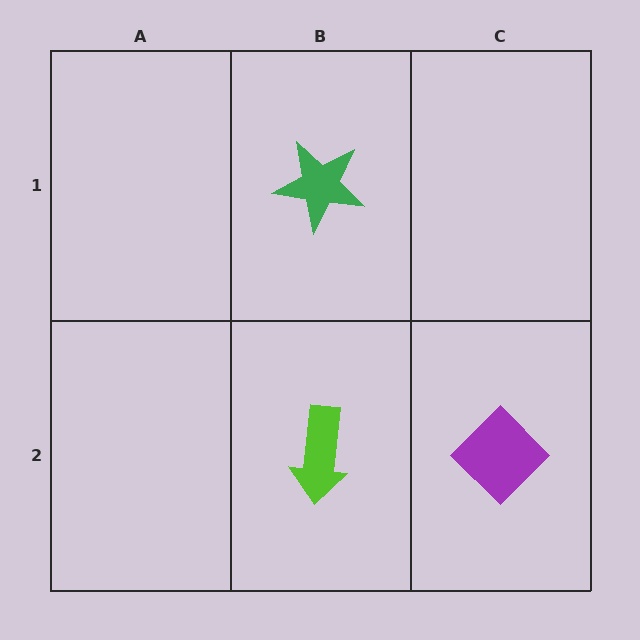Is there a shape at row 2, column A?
No, that cell is empty.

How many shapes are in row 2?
2 shapes.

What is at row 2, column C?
A purple diamond.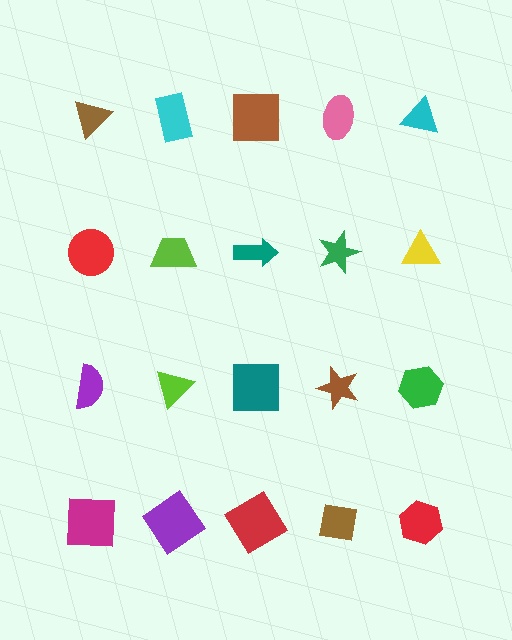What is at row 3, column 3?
A teal square.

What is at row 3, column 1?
A purple semicircle.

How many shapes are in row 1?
5 shapes.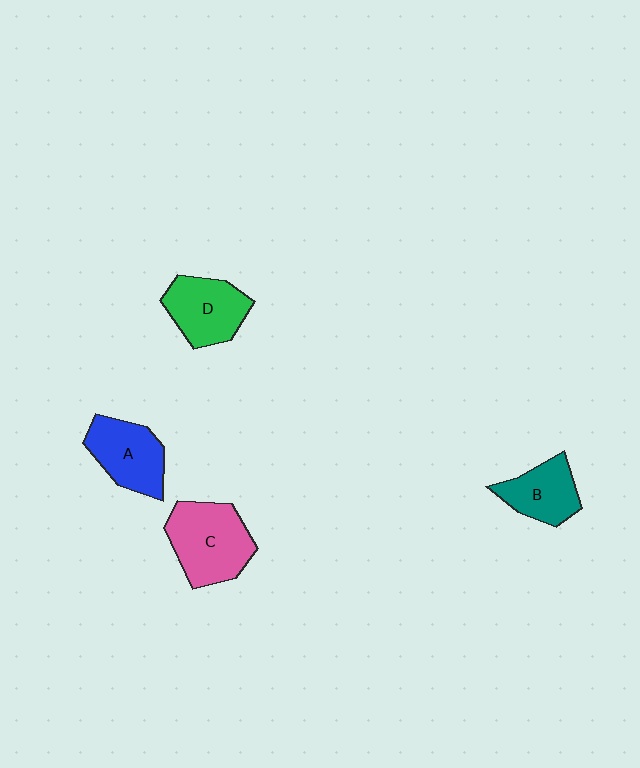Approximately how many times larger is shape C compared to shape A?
Approximately 1.3 times.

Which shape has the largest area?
Shape C (pink).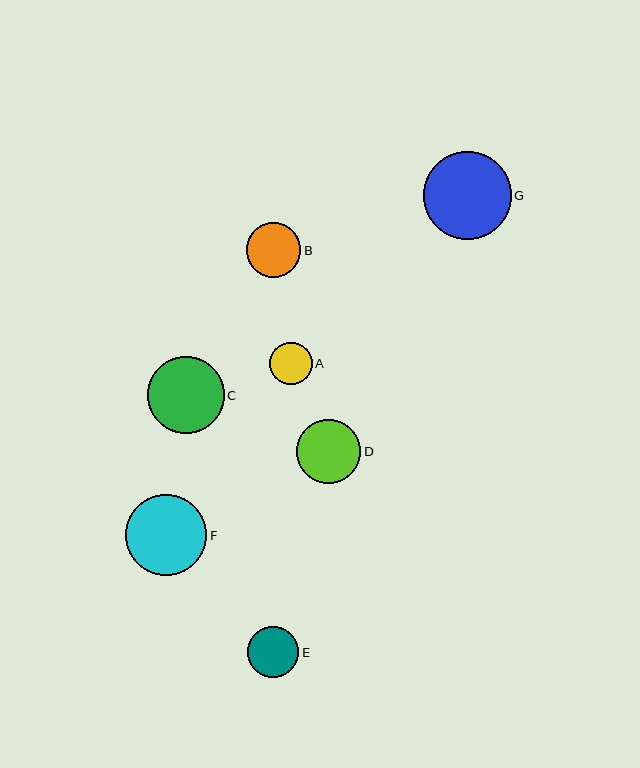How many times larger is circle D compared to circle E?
Circle D is approximately 1.2 times the size of circle E.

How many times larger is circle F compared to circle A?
Circle F is approximately 1.9 times the size of circle A.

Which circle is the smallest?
Circle A is the smallest with a size of approximately 43 pixels.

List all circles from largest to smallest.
From largest to smallest: G, F, C, D, B, E, A.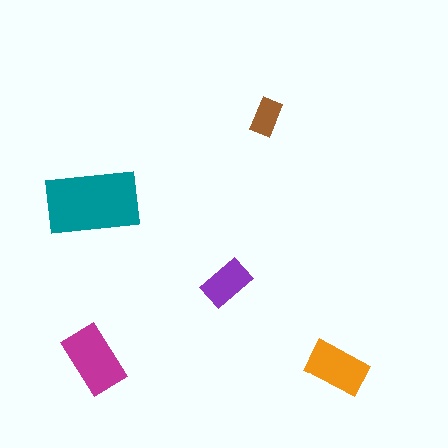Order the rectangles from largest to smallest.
the teal one, the magenta one, the orange one, the purple one, the brown one.